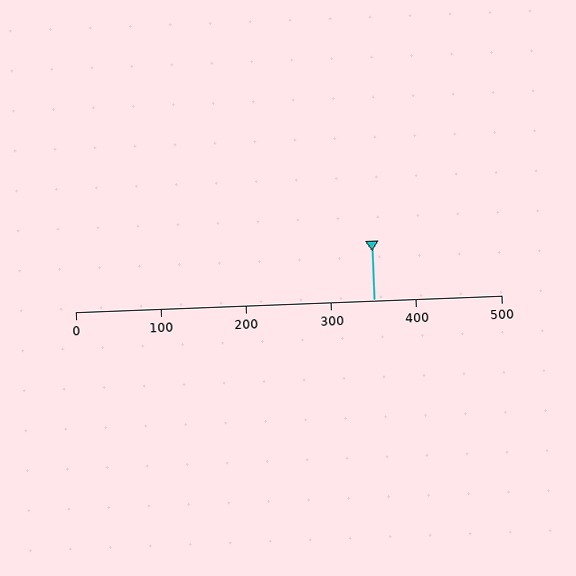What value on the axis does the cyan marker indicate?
The marker indicates approximately 350.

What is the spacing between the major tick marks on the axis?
The major ticks are spaced 100 apart.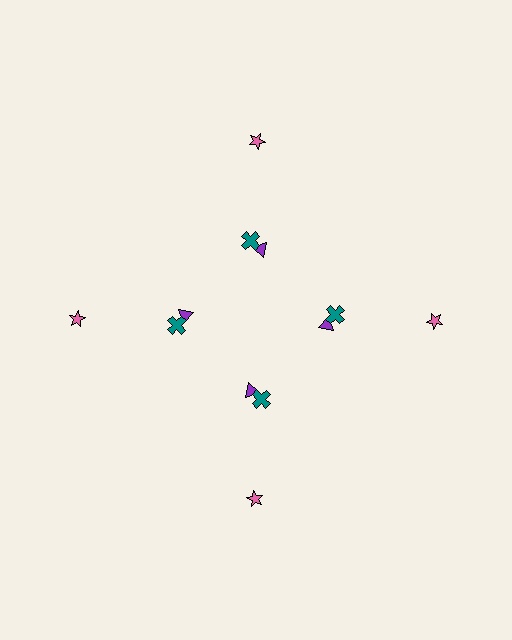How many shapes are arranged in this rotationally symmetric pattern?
There are 12 shapes, arranged in 4 groups of 3.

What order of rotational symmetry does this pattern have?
This pattern has 4-fold rotational symmetry.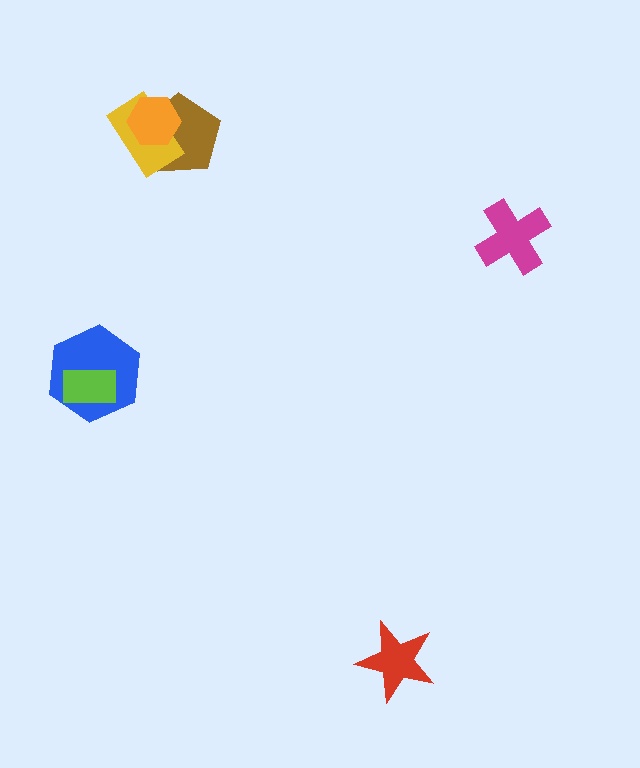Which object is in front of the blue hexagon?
The lime rectangle is in front of the blue hexagon.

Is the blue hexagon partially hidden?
Yes, it is partially covered by another shape.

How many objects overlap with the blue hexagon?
1 object overlaps with the blue hexagon.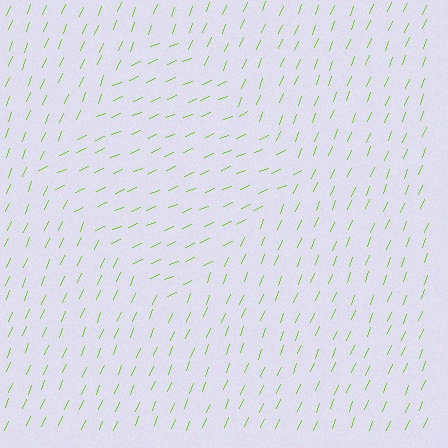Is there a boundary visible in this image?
Yes, there is a texture boundary formed by a change in line orientation.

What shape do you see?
I see a diamond.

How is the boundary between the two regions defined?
The boundary is defined purely by a change in line orientation (approximately 45 degrees difference). All lines are the same color and thickness.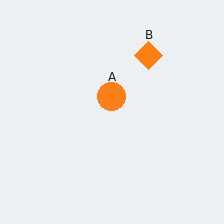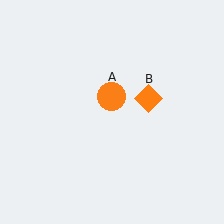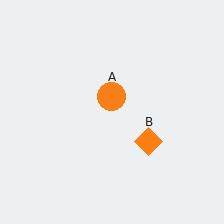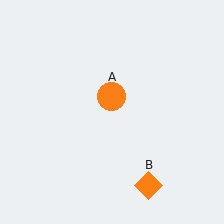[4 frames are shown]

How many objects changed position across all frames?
1 object changed position: orange diamond (object B).